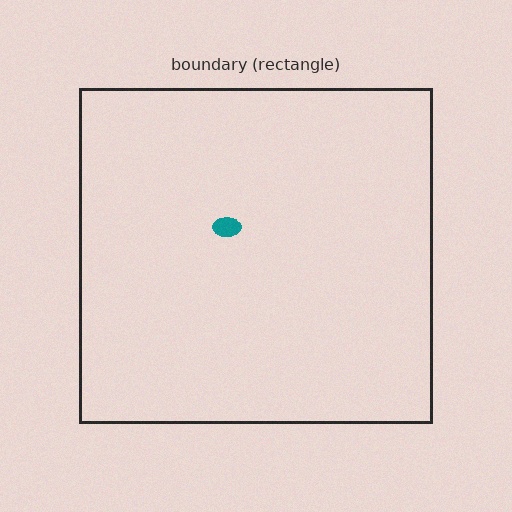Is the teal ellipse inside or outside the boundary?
Inside.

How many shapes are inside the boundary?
1 inside, 0 outside.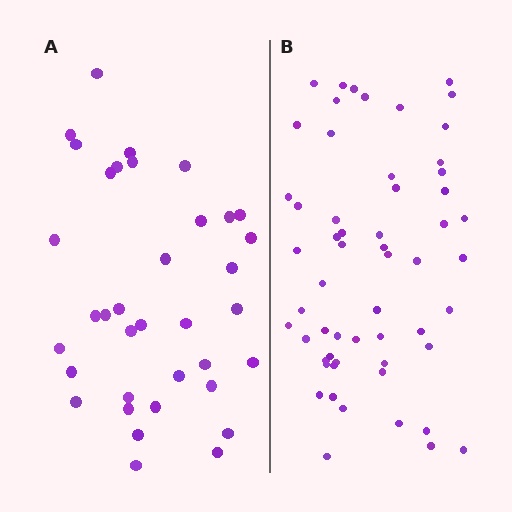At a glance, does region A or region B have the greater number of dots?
Region B (the right region) has more dots.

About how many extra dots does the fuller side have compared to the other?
Region B has approximately 20 more dots than region A.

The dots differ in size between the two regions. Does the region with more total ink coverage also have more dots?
No. Region A has more total ink coverage because its dots are larger, but region B actually contains more individual dots. Total area can be misleading — the number of items is what matters here.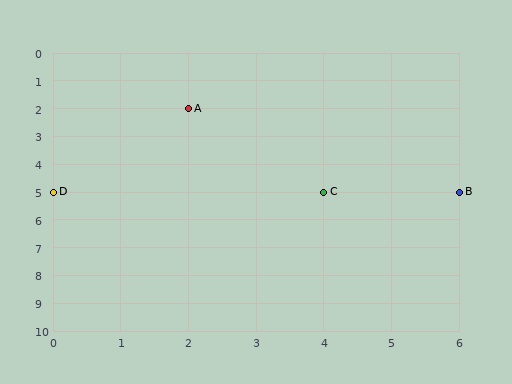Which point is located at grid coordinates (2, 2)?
Point A is at (2, 2).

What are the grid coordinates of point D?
Point D is at grid coordinates (0, 5).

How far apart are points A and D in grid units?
Points A and D are 2 columns and 3 rows apart (about 3.6 grid units diagonally).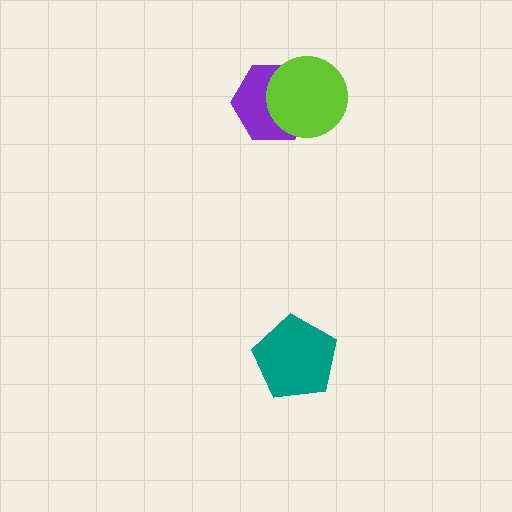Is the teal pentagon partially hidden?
No, no other shape covers it.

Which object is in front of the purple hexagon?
The lime circle is in front of the purple hexagon.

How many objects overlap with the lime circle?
1 object overlaps with the lime circle.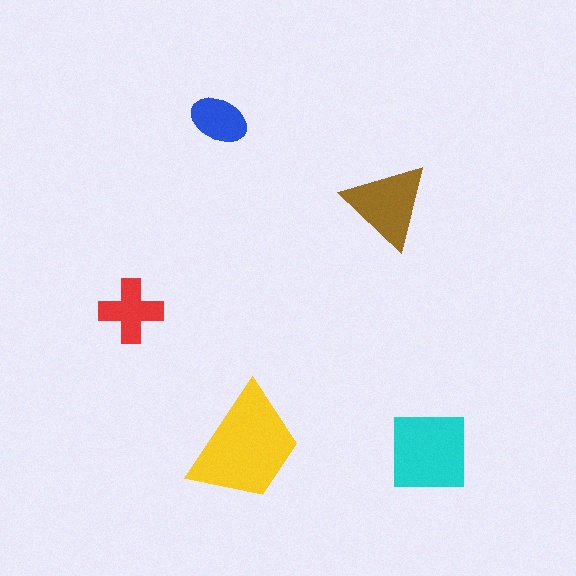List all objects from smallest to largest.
The blue ellipse, the red cross, the brown triangle, the cyan square, the yellow trapezoid.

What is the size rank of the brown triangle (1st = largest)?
3rd.